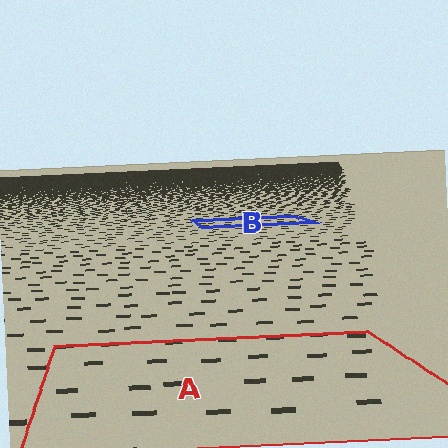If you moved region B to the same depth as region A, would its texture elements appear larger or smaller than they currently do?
They would appear larger. At a closer depth, the same texture elements are projected at a bigger on-screen size.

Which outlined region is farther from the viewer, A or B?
Region B is farther from the viewer — the texture elements inside it appear smaller and more densely packed.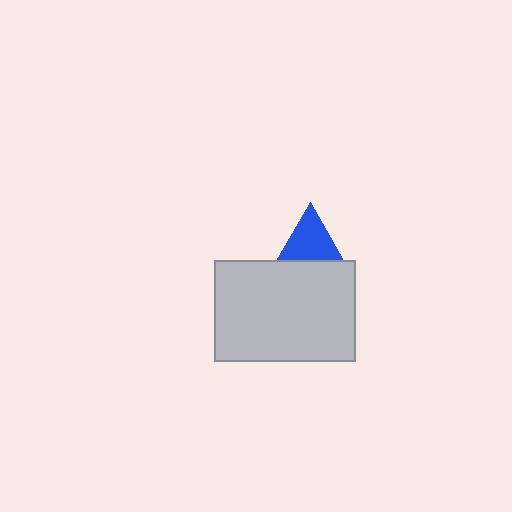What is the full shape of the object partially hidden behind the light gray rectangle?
The partially hidden object is a blue triangle.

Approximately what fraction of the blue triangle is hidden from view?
Roughly 48% of the blue triangle is hidden behind the light gray rectangle.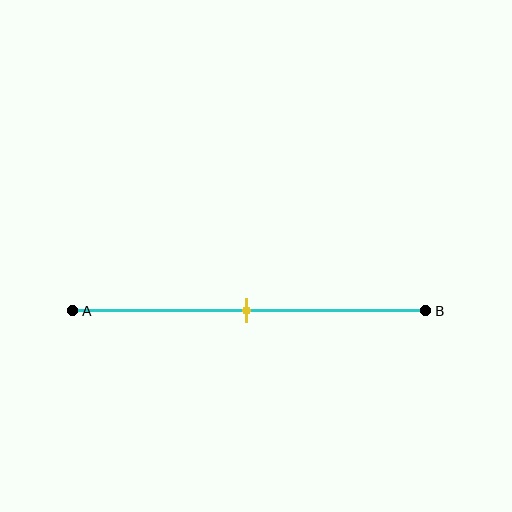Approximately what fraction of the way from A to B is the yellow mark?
The yellow mark is approximately 50% of the way from A to B.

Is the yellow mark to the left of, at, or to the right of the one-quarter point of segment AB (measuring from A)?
The yellow mark is to the right of the one-quarter point of segment AB.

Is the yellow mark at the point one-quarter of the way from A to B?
No, the mark is at about 50% from A, not at the 25% one-quarter point.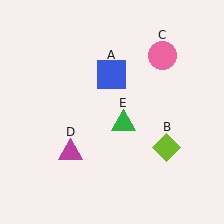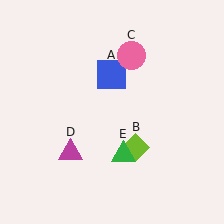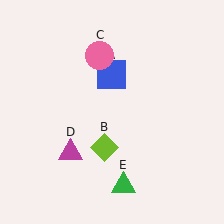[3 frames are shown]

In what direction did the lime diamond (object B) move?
The lime diamond (object B) moved left.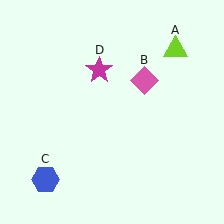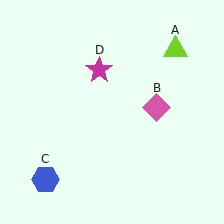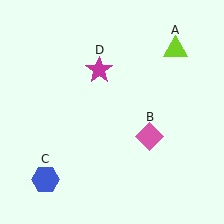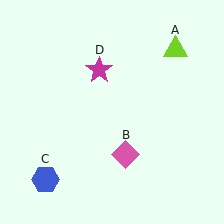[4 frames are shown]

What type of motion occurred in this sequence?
The pink diamond (object B) rotated clockwise around the center of the scene.